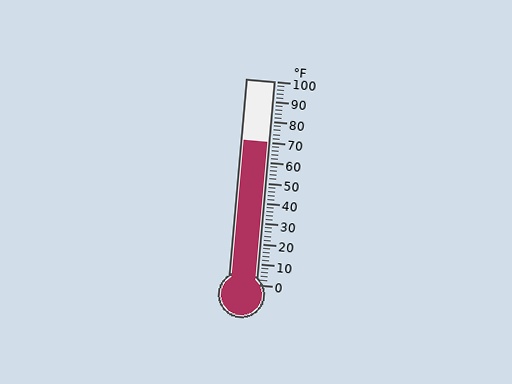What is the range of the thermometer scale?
The thermometer scale ranges from 0°F to 100°F.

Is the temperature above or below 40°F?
The temperature is above 40°F.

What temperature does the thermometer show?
The thermometer shows approximately 70°F.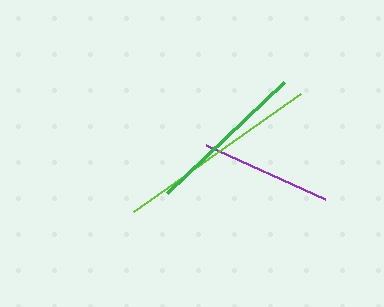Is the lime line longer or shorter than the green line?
The lime line is longer than the green line.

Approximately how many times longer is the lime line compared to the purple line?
The lime line is approximately 1.6 times the length of the purple line.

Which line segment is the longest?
The lime line is the longest at approximately 205 pixels.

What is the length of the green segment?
The green segment is approximately 161 pixels long.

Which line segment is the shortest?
The purple line is the shortest at approximately 131 pixels.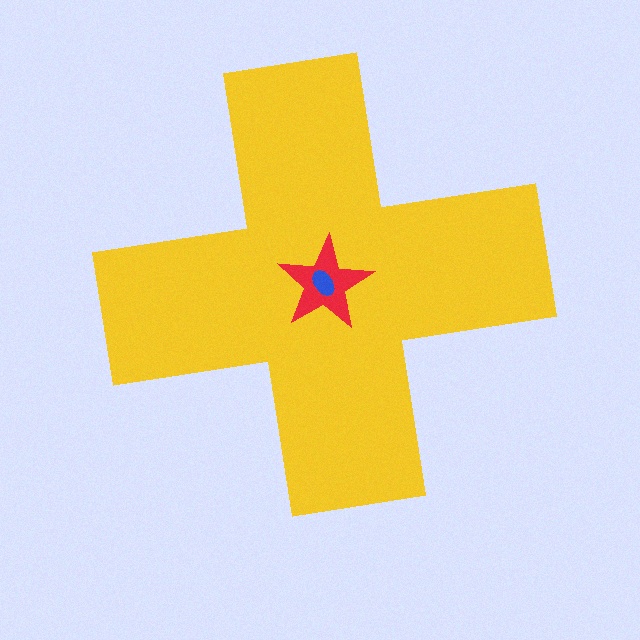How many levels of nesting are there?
3.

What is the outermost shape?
The yellow cross.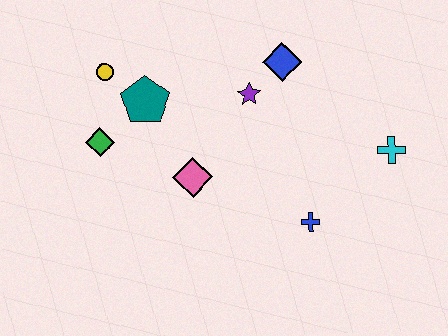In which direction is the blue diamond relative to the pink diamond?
The blue diamond is above the pink diamond.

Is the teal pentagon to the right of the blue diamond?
No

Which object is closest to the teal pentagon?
The yellow circle is closest to the teal pentagon.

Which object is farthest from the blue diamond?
The green diamond is farthest from the blue diamond.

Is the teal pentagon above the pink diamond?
Yes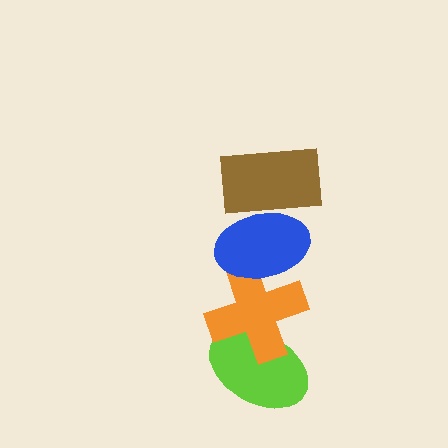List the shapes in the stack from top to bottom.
From top to bottom: the brown rectangle, the blue ellipse, the orange cross, the lime ellipse.